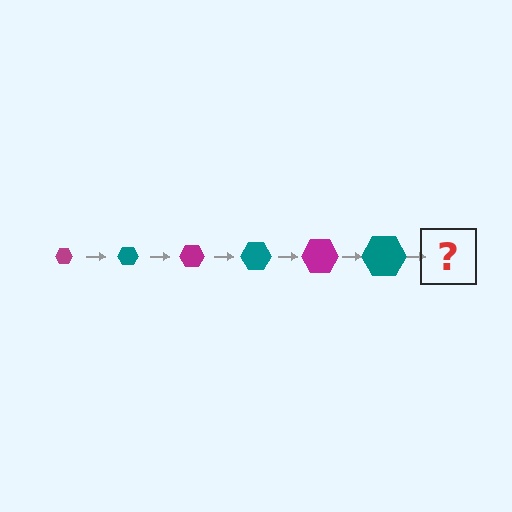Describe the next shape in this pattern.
It should be a magenta hexagon, larger than the previous one.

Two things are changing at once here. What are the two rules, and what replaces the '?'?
The two rules are that the hexagon grows larger each step and the color cycles through magenta and teal. The '?' should be a magenta hexagon, larger than the previous one.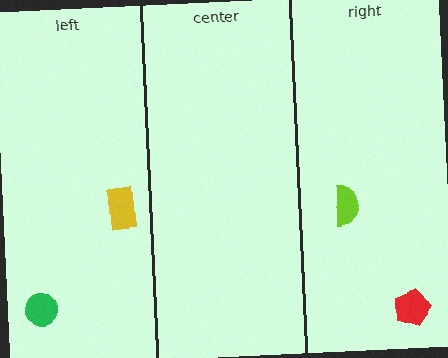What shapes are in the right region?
The lime semicircle, the red pentagon.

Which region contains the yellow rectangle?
The left region.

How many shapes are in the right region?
2.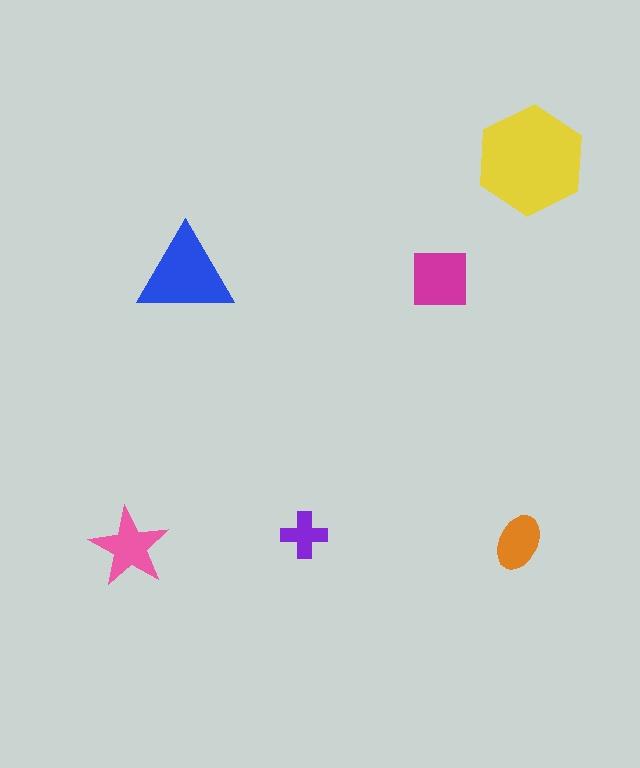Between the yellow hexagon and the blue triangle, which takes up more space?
The yellow hexagon.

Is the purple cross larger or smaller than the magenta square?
Smaller.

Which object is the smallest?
The purple cross.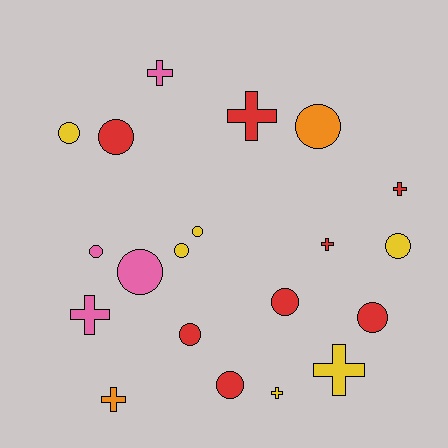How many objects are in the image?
There are 20 objects.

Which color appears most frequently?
Red, with 8 objects.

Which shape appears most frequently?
Circle, with 12 objects.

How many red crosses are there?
There are 3 red crosses.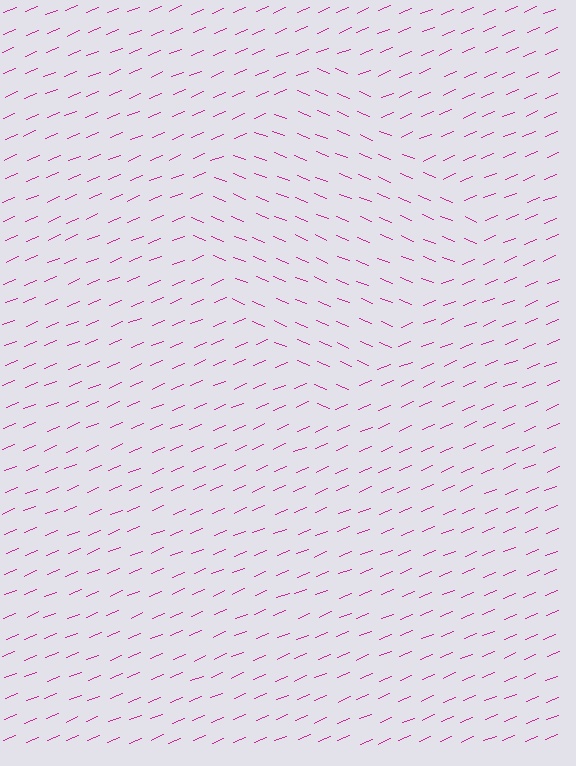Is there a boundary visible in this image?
Yes, there is a texture boundary formed by a change in line orientation.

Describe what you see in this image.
The image is filled with small magenta line segments. A diamond region in the image has lines oriented differently from the surrounding lines, creating a visible texture boundary.